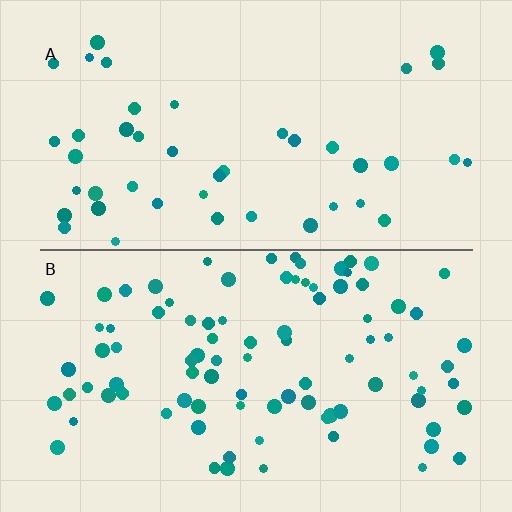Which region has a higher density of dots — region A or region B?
B (the bottom).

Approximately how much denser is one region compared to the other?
Approximately 2.1× — region B over region A.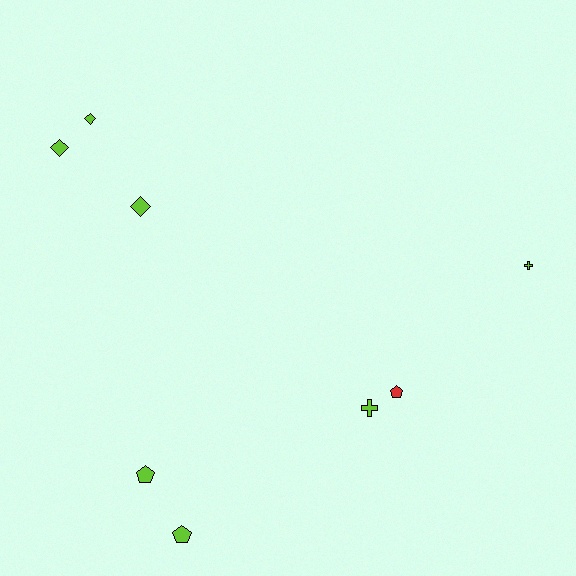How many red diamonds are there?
There are no red diamonds.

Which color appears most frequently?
Lime, with 7 objects.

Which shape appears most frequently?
Pentagon, with 3 objects.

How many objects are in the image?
There are 8 objects.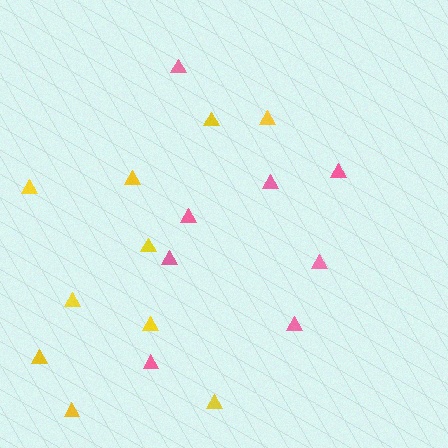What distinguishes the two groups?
There are 2 groups: one group of yellow triangles (10) and one group of pink triangles (8).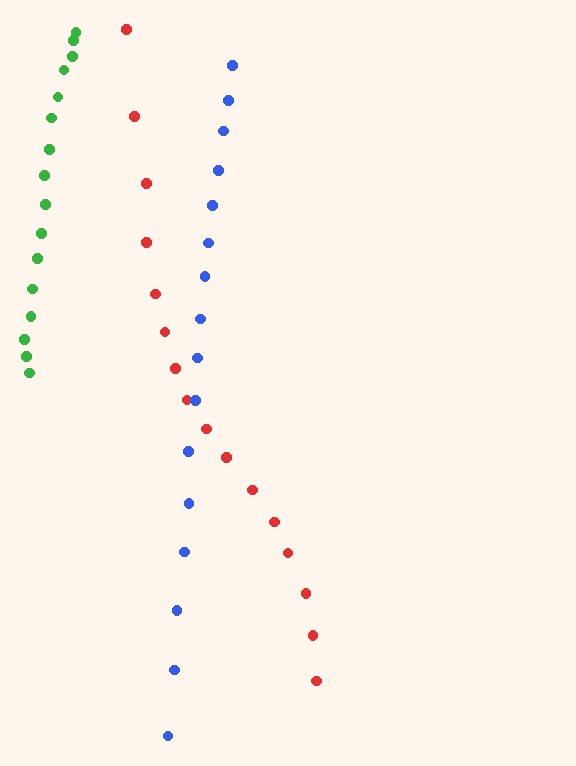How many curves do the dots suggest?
There are 3 distinct paths.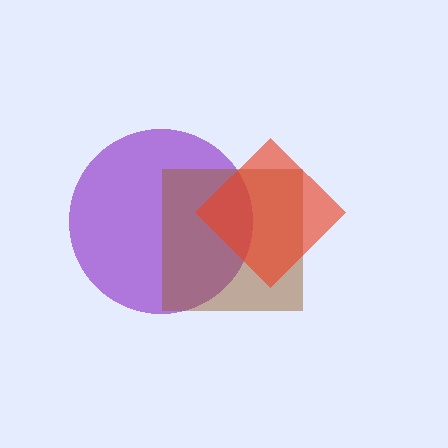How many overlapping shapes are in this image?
There are 3 overlapping shapes in the image.